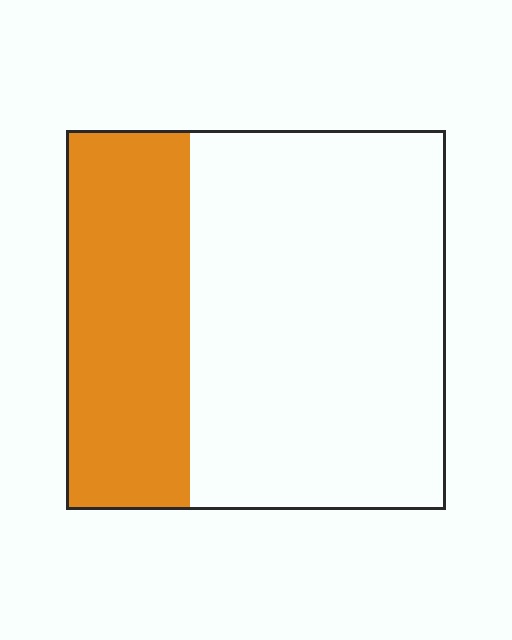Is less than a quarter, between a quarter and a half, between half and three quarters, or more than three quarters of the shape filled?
Between a quarter and a half.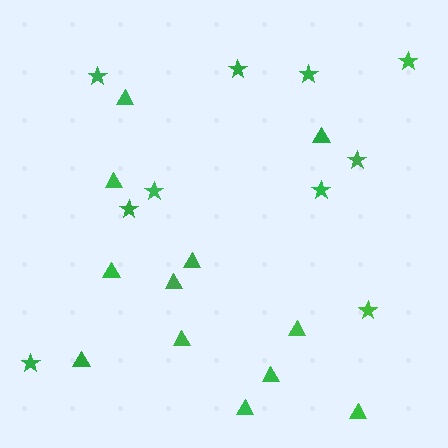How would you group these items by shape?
There are 2 groups: one group of stars (10) and one group of triangles (12).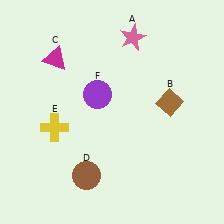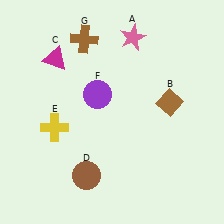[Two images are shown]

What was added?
A brown cross (G) was added in Image 2.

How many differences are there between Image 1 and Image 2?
There is 1 difference between the two images.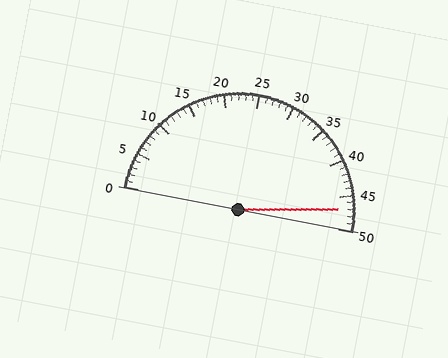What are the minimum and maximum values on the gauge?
The gauge ranges from 0 to 50.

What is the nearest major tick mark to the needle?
The nearest major tick mark is 45.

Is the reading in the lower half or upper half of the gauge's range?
The reading is in the upper half of the range (0 to 50).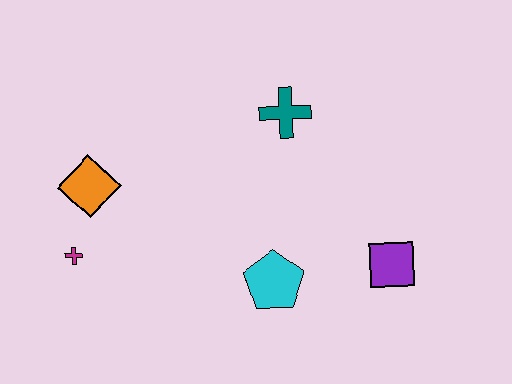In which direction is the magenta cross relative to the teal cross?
The magenta cross is to the left of the teal cross.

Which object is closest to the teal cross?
The cyan pentagon is closest to the teal cross.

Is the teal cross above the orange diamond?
Yes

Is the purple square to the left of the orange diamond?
No